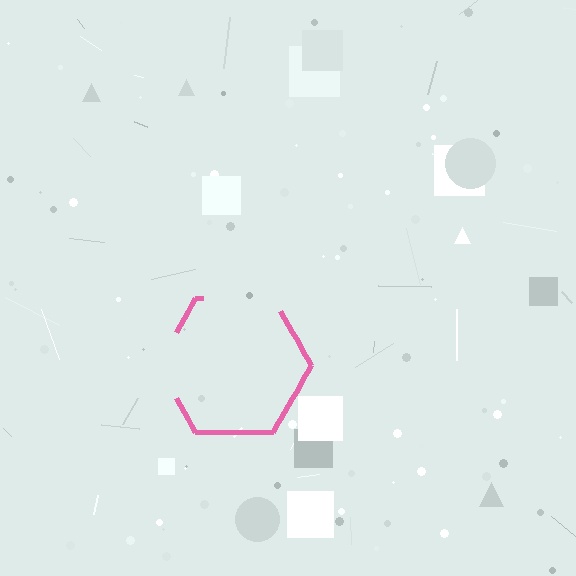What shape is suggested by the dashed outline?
The dashed outline suggests a hexagon.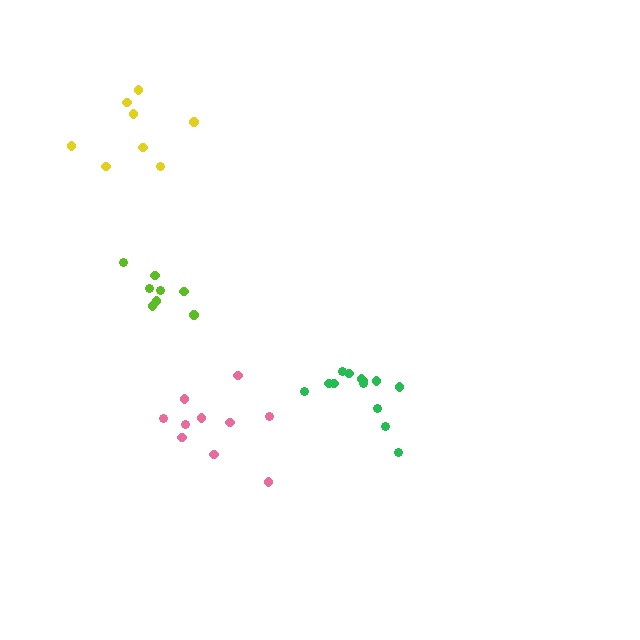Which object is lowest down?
The pink cluster is bottommost.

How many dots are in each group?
Group 1: 13 dots, Group 2: 10 dots, Group 3: 8 dots, Group 4: 8 dots (39 total).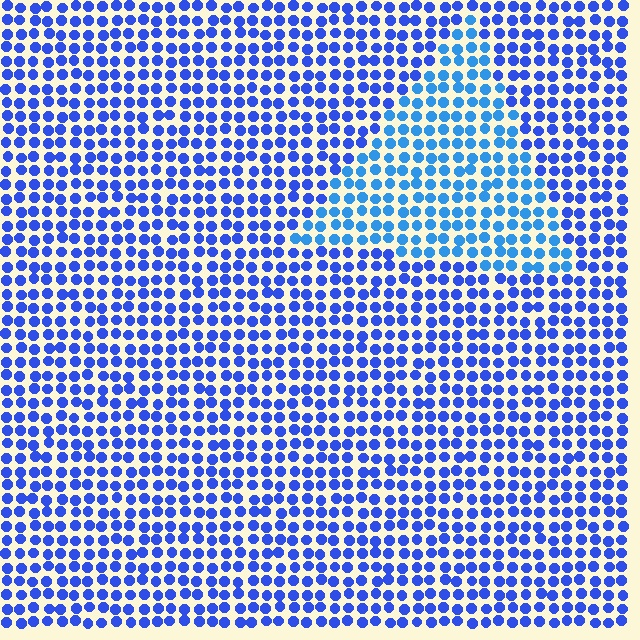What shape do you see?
I see a triangle.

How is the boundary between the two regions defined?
The boundary is defined purely by a slight shift in hue (about 23 degrees). Spacing, size, and orientation are identical on both sides.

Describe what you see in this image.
The image is filled with small blue elements in a uniform arrangement. A triangle-shaped region is visible where the elements are tinted to a slightly different hue, forming a subtle color boundary.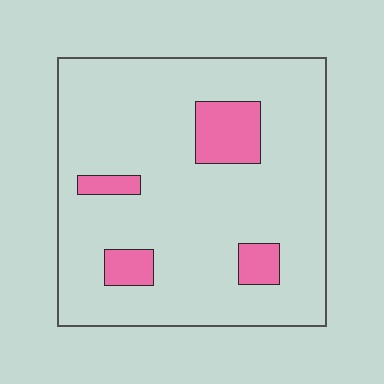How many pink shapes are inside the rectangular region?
4.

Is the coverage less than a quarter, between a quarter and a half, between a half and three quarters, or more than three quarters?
Less than a quarter.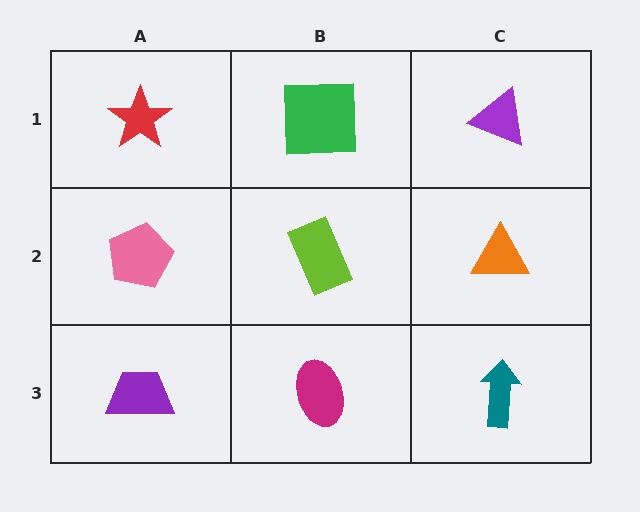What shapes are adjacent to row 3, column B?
A lime rectangle (row 2, column B), a purple trapezoid (row 3, column A), a teal arrow (row 3, column C).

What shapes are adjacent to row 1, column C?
An orange triangle (row 2, column C), a green square (row 1, column B).